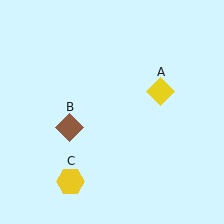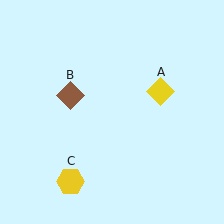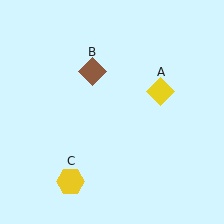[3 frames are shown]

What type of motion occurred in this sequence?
The brown diamond (object B) rotated clockwise around the center of the scene.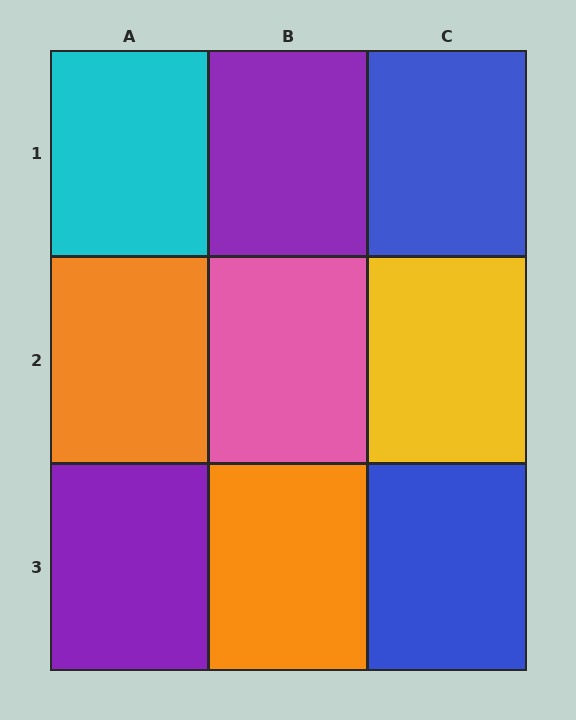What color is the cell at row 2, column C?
Yellow.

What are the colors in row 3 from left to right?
Purple, orange, blue.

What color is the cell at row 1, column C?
Blue.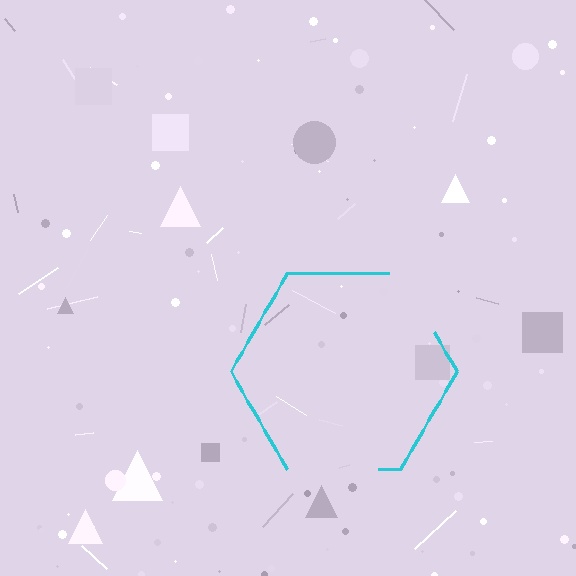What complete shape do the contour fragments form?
The contour fragments form a hexagon.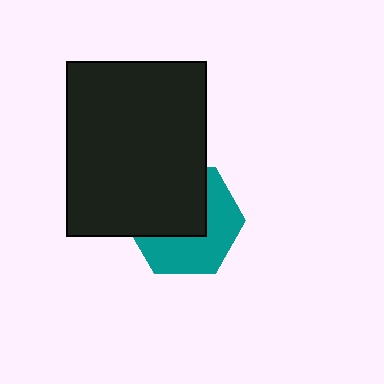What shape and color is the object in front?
The object in front is a black rectangle.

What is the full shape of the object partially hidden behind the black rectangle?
The partially hidden object is a teal hexagon.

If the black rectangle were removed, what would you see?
You would see the complete teal hexagon.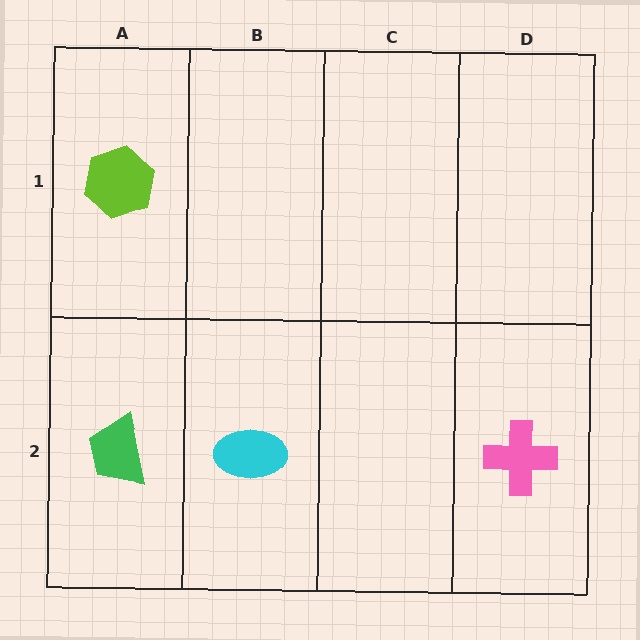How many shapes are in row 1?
1 shape.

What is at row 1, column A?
A lime hexagon.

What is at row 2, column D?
A pink cross.